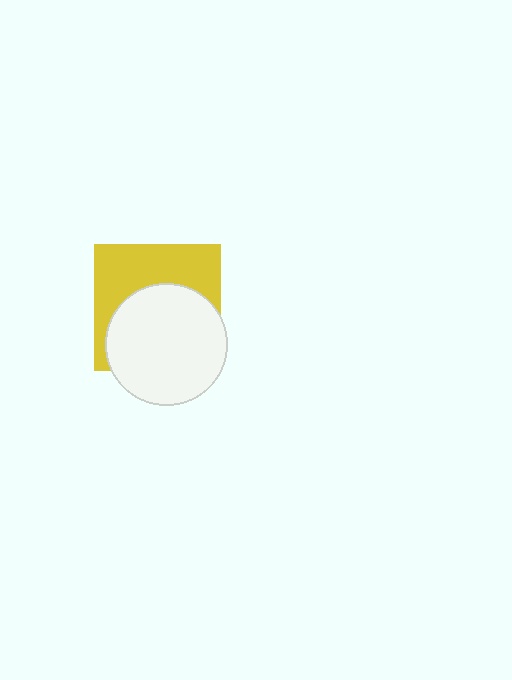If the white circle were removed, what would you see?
You would see the complete yellow square.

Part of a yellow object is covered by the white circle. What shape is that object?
It is a square.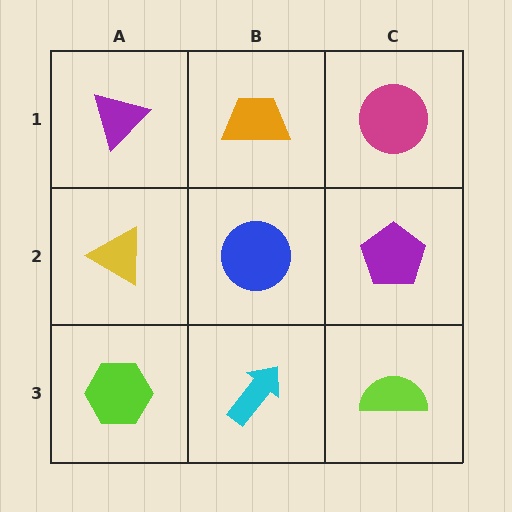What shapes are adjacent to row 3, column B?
A blue circle (row 2, column B), a lime hexagon (row 3, column A), a lime semicircle (row 3, column C).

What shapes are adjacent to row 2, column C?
A magenta circle (row 1, column C), a lime semicircle (row 3, column C), a blue circle (row 2, column B).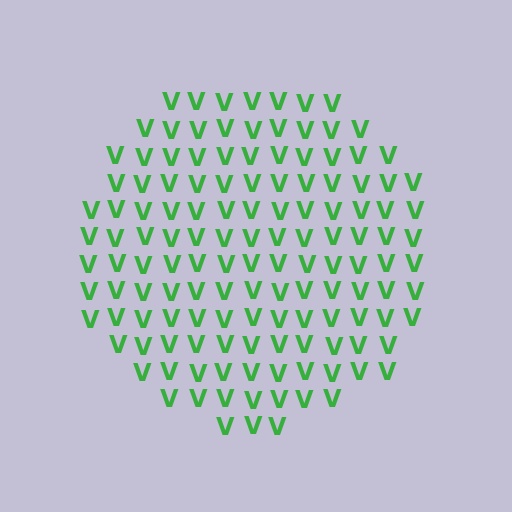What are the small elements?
The small elements are letter V's.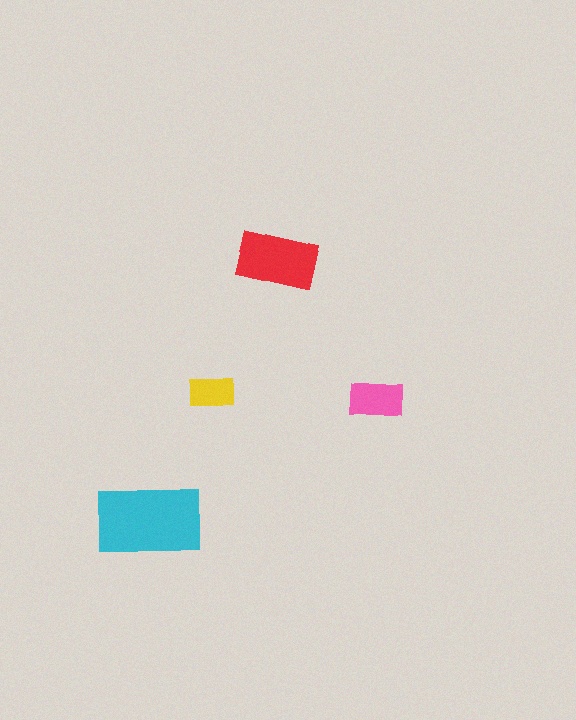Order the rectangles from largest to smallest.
the cyan one, the red one, the pink one, the yellow one.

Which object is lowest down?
The cyan rectangle is bottommost.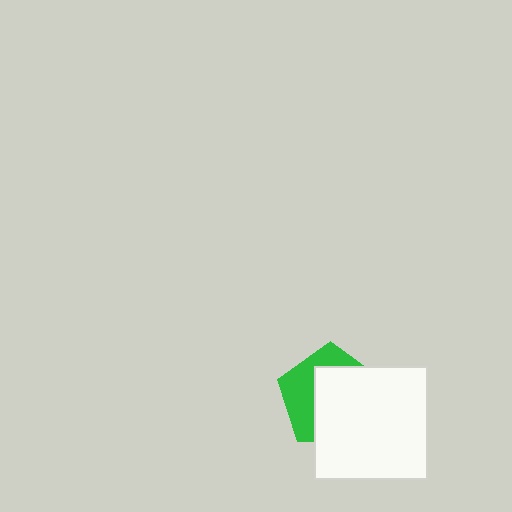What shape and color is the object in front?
The object in front is a white square.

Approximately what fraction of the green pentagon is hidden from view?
Roughly 61% of the green pentagon is hidden behind the white square.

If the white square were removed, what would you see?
You would see the complete green pentagon.